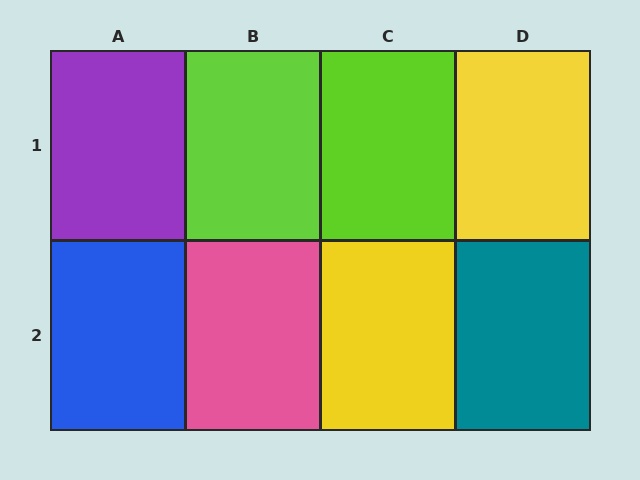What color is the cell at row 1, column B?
Lime.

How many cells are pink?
1 cell is pink.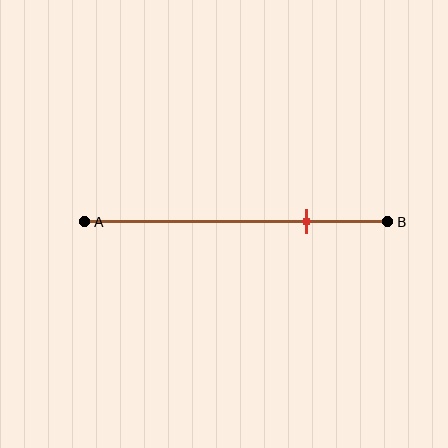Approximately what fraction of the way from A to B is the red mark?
The red mark is approximately 75% of the way from A to B.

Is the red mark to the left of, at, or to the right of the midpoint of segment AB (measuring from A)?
The red mark is to the right of the midpoint of segment AB.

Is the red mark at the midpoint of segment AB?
No, the mark is at about 75% from A, not at the 50% midpoint.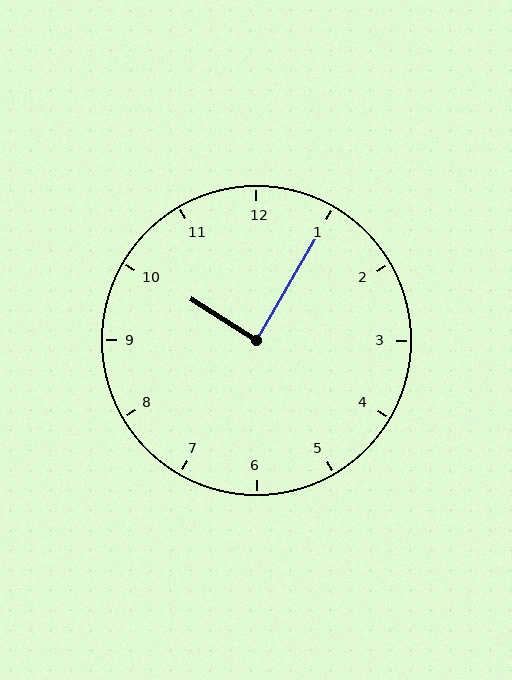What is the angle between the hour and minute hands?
Approximately 88 degrees.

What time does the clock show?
10:05.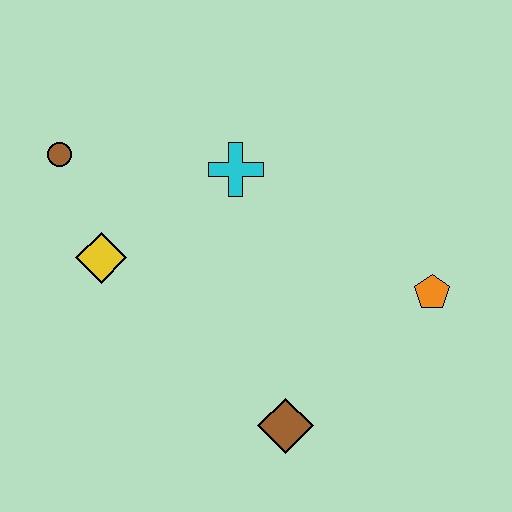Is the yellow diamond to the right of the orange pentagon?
No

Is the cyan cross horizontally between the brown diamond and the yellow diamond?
Yes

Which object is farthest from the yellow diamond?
The orange pentagon is farthest from the yellow diamond.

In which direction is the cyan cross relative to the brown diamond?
The cyan cross is above the brown diamond.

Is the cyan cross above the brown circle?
No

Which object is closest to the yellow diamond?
The brown circle is closest to the yellow diamond.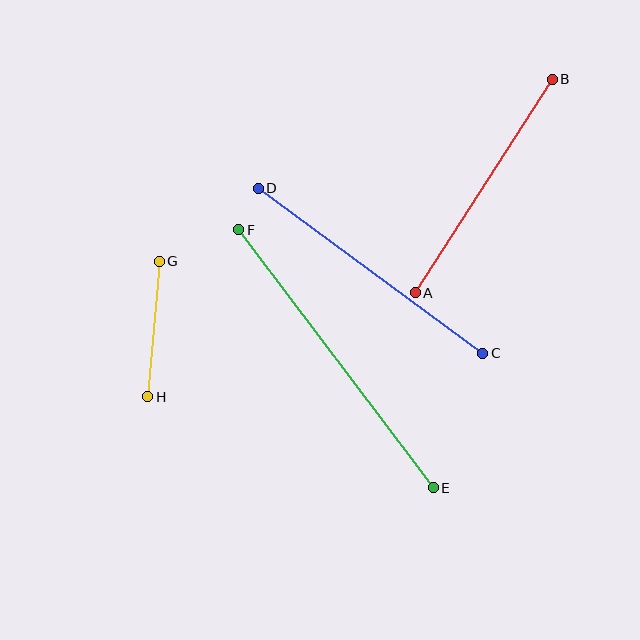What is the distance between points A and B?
The distance is approximately 254 pixels.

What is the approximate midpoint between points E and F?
The midpoint is at approximately (336, 359) pixels.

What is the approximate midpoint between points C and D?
The midpoint is at approximately (370, 271) pixels.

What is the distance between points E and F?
The distance is approximately 323 pixels.